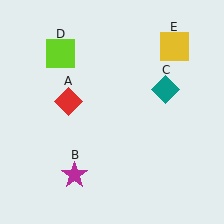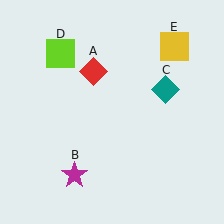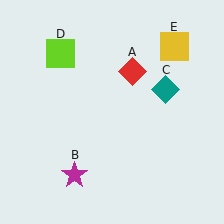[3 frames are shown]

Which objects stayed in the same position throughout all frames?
Magenta star (object B) and teal diamond (object C) and lime square (object D) and yellow square (object E) remained stationary.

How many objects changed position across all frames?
1 object changed position: red diamond (object A).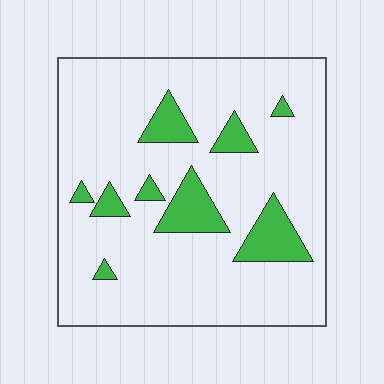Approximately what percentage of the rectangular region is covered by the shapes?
Approximately 15%.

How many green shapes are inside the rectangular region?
9.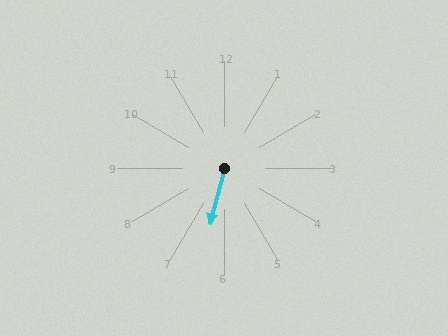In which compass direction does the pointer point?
South.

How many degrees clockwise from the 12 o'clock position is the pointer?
Approximately 194 degrees.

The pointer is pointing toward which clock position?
Roughly 6 o'clock.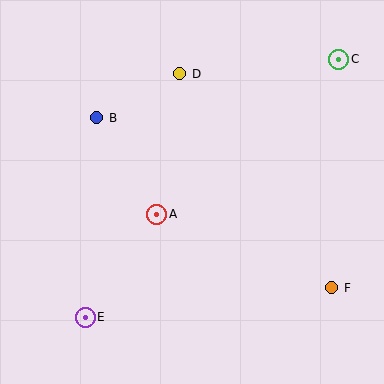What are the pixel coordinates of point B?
Point B is at (97, 118).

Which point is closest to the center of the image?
Point A at (157, 214) is closest to the center.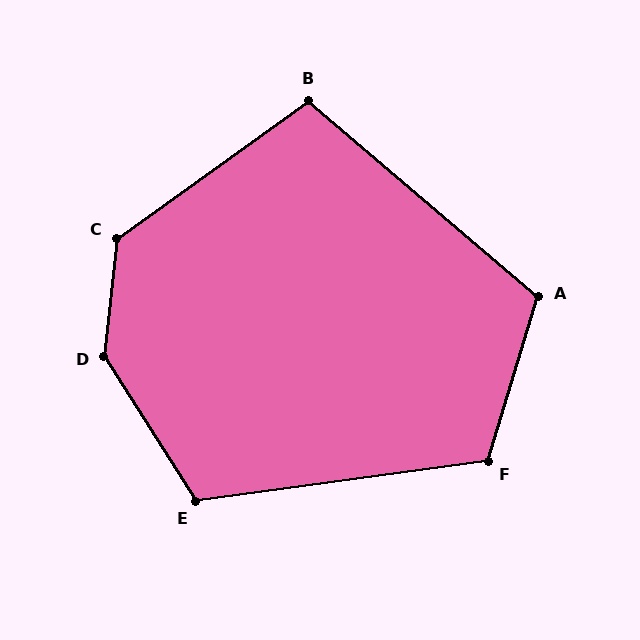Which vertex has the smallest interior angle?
B, at approximately 104 degrees.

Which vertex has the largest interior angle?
D, at approximately 141 degrees.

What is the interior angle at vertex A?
Approximately 114 degrees (obtuse).